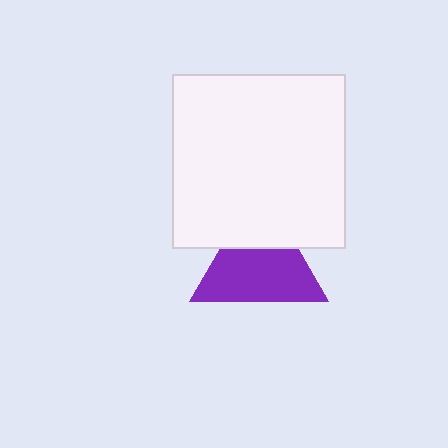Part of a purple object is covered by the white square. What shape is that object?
It is a triangle.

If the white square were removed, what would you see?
You would see the complete purple triangle.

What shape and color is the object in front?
The object in front is a white square.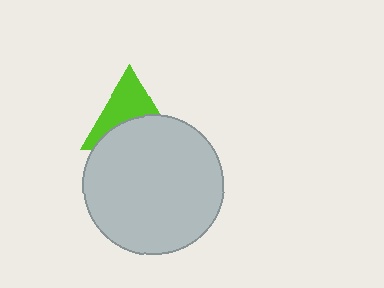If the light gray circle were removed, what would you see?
You would see the complete lime triangle.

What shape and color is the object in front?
The object in front is a light gray circle.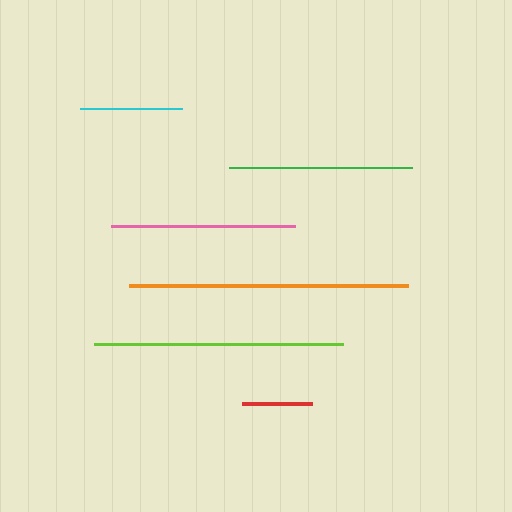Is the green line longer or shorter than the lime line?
The lime line is longer than the green line.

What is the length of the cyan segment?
The cyan segment is approximately 102 pixels long.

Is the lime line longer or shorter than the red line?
The lime line is longer than the red line.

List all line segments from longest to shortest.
From longest to shortest: orange, lime, pink, green, cyan, red.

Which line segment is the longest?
The orange line is the longest at approximately 279 pixels.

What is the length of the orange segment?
The orange segment is approximately 279 pixels long.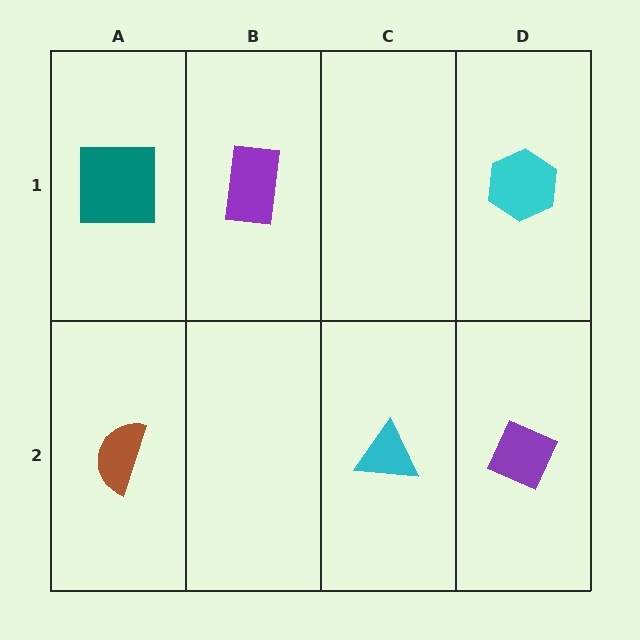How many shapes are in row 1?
3 shapes.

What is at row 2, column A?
A brown semicircle.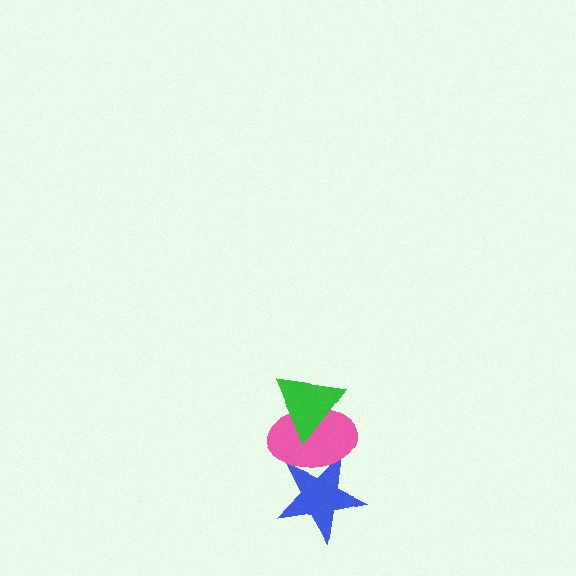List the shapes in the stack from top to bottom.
From top to bottom: the green triangle, the pink ellipse, the blue star.